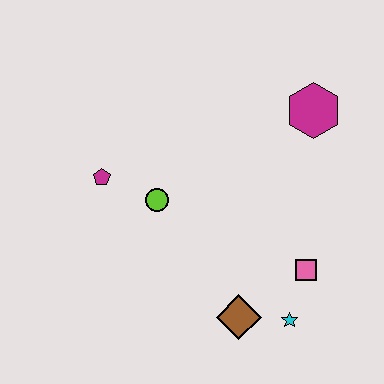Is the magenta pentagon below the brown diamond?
No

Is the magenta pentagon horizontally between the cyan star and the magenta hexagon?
No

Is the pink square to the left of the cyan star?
No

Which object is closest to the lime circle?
The magenta pentagon is closest to the lime circle.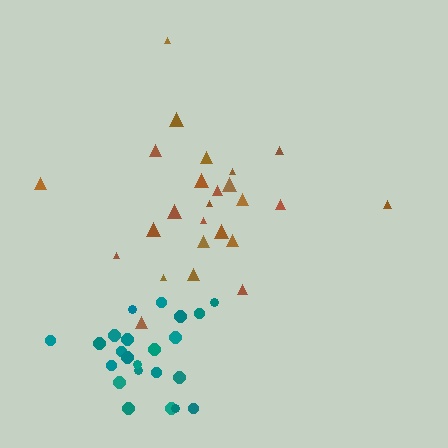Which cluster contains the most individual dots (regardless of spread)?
Brown (25).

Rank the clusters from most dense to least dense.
teal, brown.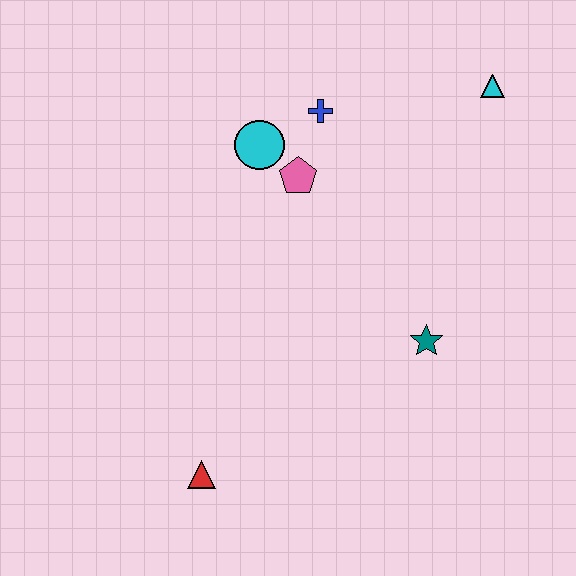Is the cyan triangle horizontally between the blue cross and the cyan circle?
No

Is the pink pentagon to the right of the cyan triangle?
No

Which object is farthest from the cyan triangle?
The red triangle is farthest from the cyan triangle.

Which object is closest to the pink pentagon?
The cyan circle is closest to the pink pentagon.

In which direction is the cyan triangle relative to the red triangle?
The cyan triangle is above the red triangle.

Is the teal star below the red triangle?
No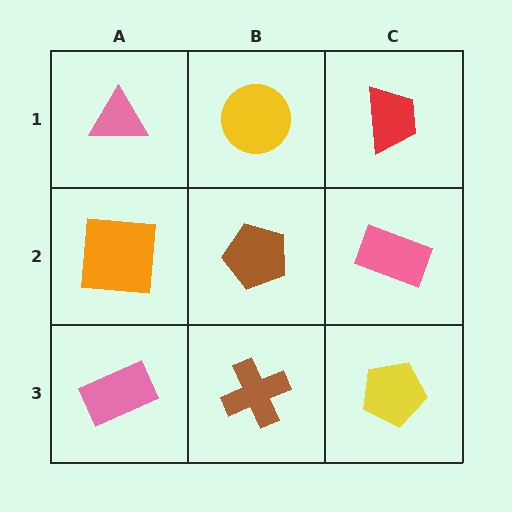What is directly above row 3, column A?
An orange square.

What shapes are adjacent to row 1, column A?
An orange square (row 2, column A), a yellow circle (row 1, column B).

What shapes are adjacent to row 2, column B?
A yellow circle (row 1, column B), a brown cross (row 3, column B), an orange square (row 2, column A), a pink rectangle (row 2, column C).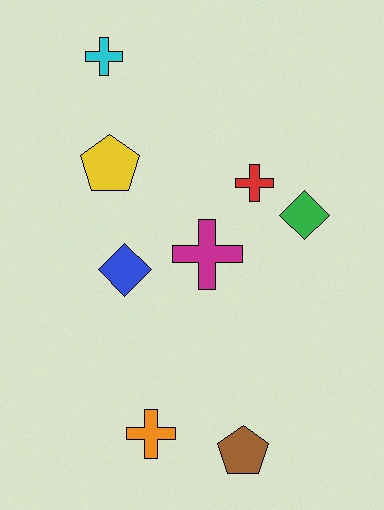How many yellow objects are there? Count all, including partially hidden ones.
There is 1 yellow object.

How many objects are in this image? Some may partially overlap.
There are 8 objects.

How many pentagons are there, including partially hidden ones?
There are 2 pentagons.